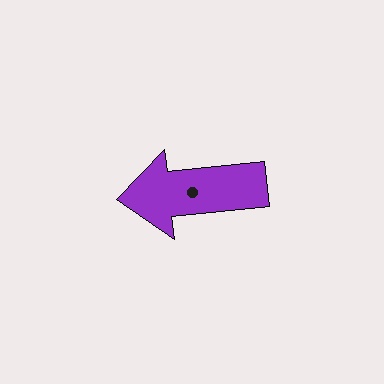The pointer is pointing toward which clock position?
Roughly 9 o'clock.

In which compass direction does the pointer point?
West.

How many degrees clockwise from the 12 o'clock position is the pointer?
Approximately 264 degrees.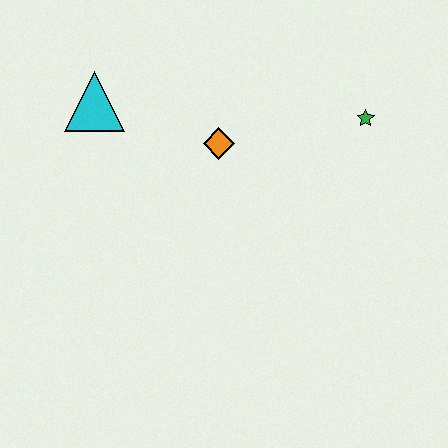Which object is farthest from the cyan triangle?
The green star is farthest from the cyan triangle.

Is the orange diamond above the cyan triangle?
No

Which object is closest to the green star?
The orange diamond is closest to the green star.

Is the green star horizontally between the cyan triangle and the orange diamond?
No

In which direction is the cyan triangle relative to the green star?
The cyan triangle is to the left of the green star.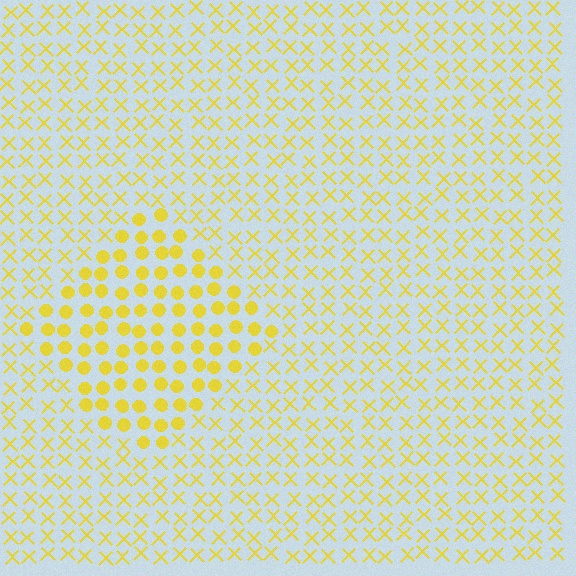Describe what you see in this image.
The image is filled with small yellow elements arranged in a uniform grid. A diamond-shaped region contains circles, while the surrounding area contains X marks. The boundary is defined purely by the change in element shape.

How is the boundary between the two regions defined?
The boundary is defined by a change in element shape: circles inside vs. X marks outside. All elements share the same color and spacing.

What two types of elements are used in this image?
The image uses circles inside the diamond region and X marks outside it.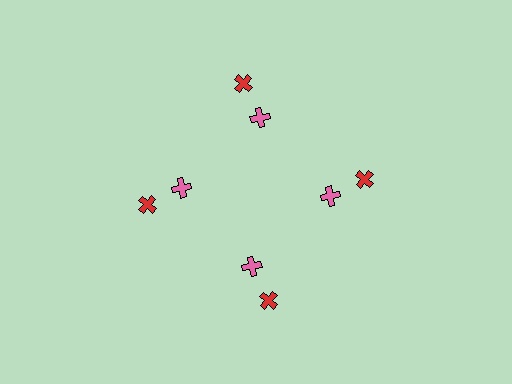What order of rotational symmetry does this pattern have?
This pattern has 4-fold rotational symmetry.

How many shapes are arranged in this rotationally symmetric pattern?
There are 8 shapes, arranged in 4 groups of 2.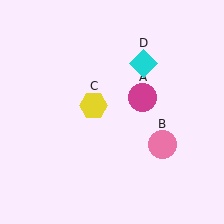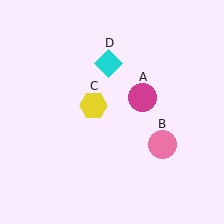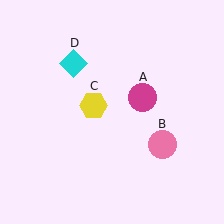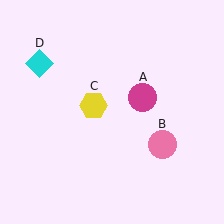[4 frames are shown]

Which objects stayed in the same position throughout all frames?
Magenta circle (object A) and pink circle (object B) and yellow hexagon (object C) remained stationary.